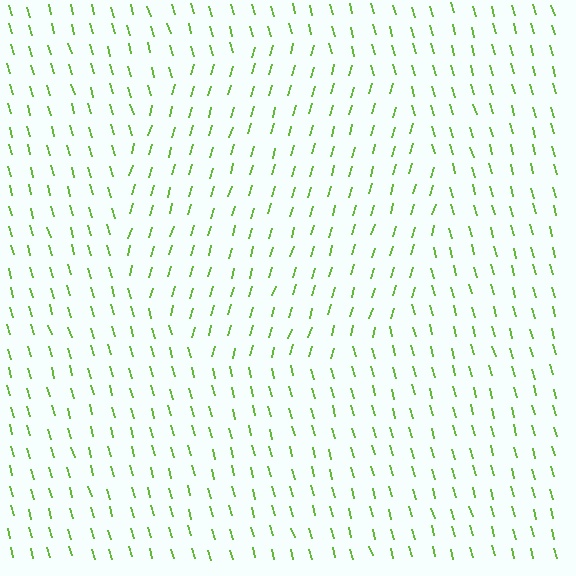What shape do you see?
I see a circle.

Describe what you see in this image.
The image is filled with small lime line segments. A circle region in the image has lines oriented differently from the surrounding lines, creating a visible texture boundary.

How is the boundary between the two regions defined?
The boundary is defined purely by a change in line orientation (approximately 31 degrees difference). All lines are the same color and thickness.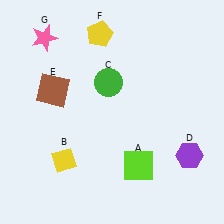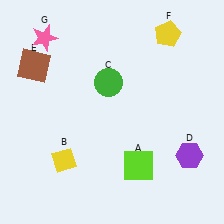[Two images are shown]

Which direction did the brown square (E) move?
The brown square (E) moved up.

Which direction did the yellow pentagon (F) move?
The yellow pentagon (F) moved right.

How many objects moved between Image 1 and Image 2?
2 objects moved between the two images.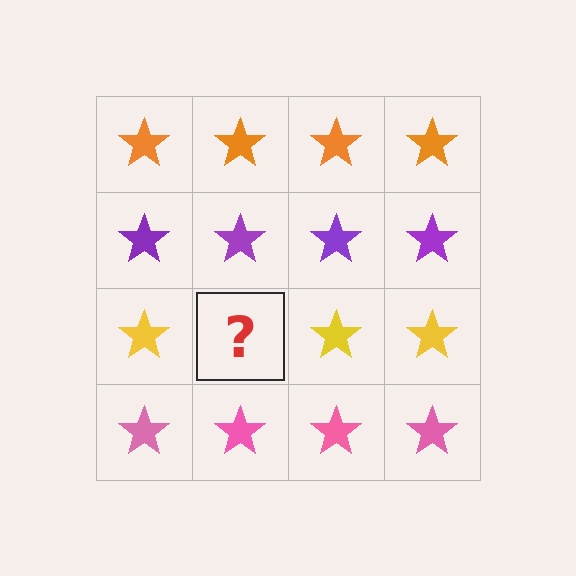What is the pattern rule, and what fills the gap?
The rule is that each row has a consistent color. The gap should be filled with a yellow star.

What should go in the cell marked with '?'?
The missing cell should contain a yellow star.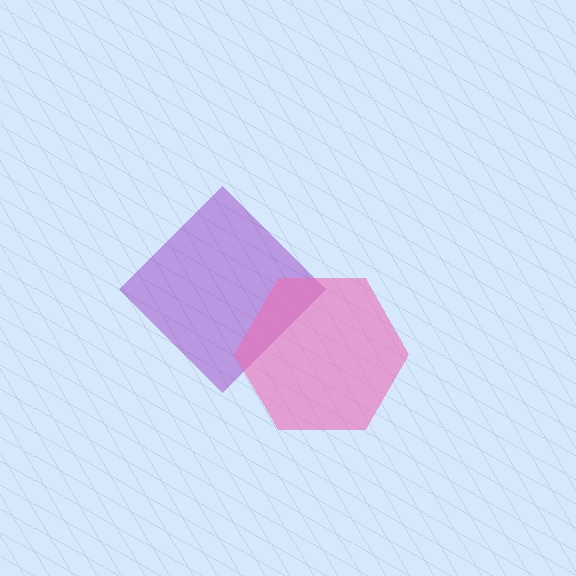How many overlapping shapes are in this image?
There are 2 overlapping shapes in the image.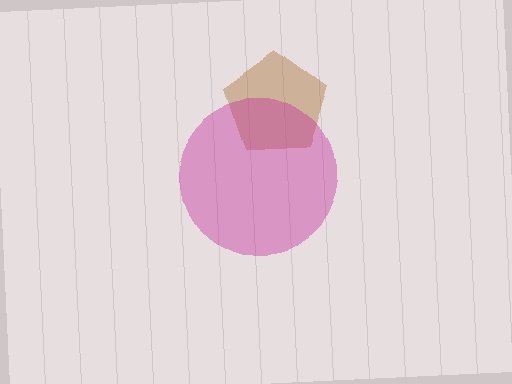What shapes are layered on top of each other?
The layered shapes are: a brown pentagon, a magenta circle.